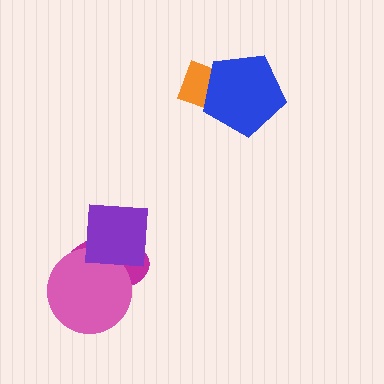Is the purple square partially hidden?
No, no other shape covers it.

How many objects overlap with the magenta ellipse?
2 objects overlap with the magenta ellipse.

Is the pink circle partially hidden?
Yes, it is partially covered by another shape.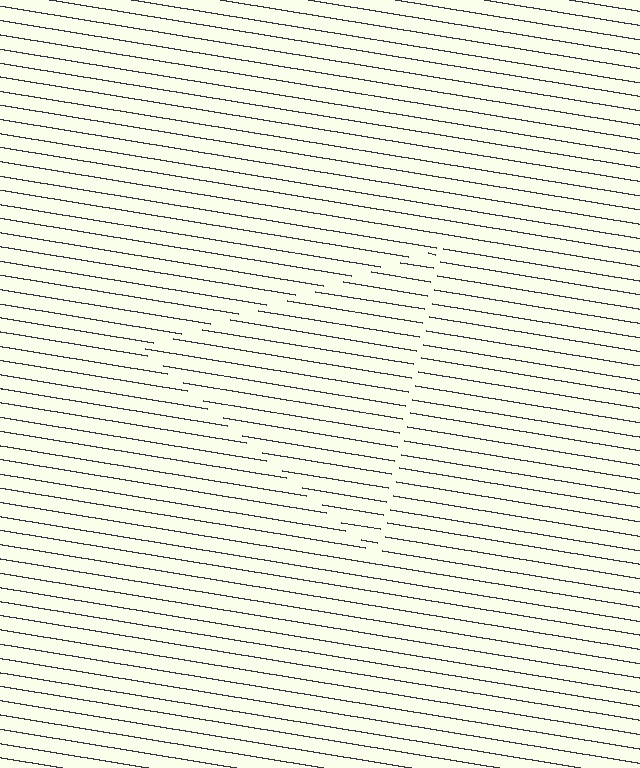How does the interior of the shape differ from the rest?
The interior of the shape contains the same grating, shifted by half a period — the contour is defined by the phase discontinuity where line-ends from the inner and outer gratings abut.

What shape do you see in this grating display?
An illusory triangle. The interior of the shape contains the same grating, shifted by half a period — the contour is defined by the phase discontinuity where line-ends from the inner and outer gratings abut.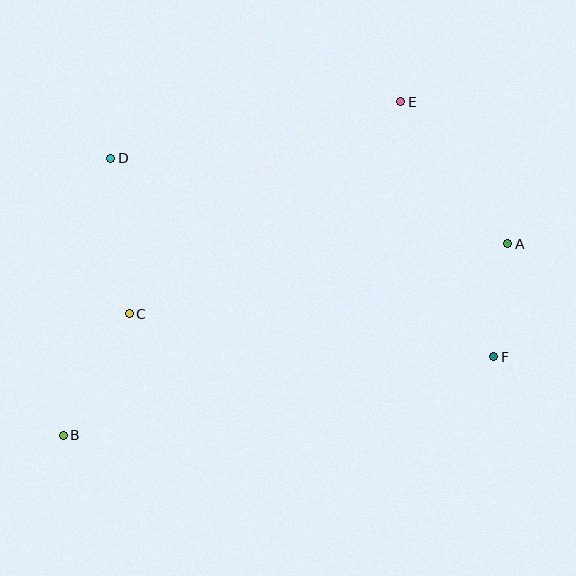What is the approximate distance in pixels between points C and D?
The distance between C and D is approximately 156 pixels.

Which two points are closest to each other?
Points A and F are closest to each other.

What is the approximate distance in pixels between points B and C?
The distance between B and C is approximately 139 pixels.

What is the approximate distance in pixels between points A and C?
The distance between A and C is approximately 385 pixels.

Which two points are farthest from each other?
Points A and B are farthest from each other.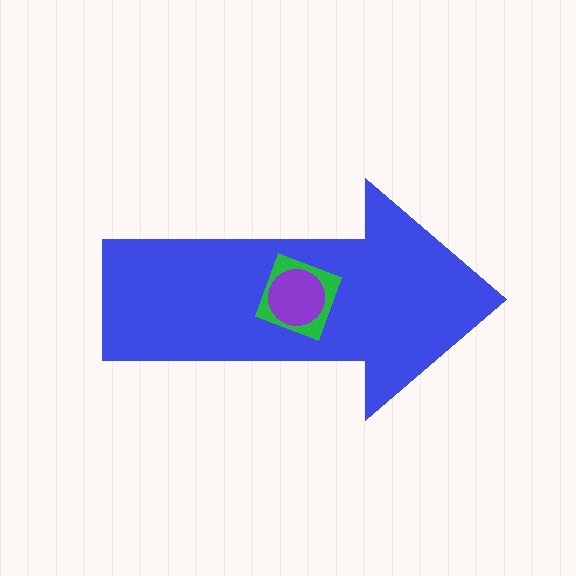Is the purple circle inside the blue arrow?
Yes.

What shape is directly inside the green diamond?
The purple circle.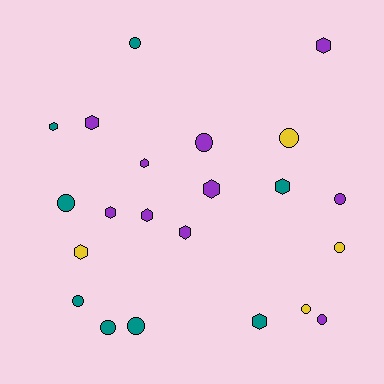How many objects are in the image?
There are 22 objects.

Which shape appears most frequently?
Circle, with 11 objects.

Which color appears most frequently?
Purple, with 10 objects.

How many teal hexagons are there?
There are 3 teal hexagons.